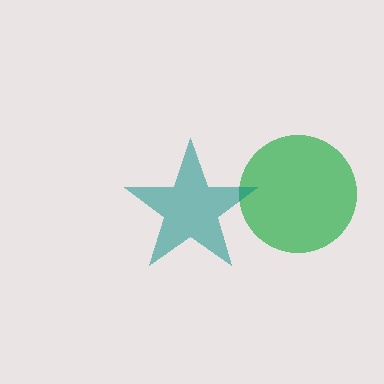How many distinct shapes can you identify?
There are 2 distinct shapes: a green circle, a teal star.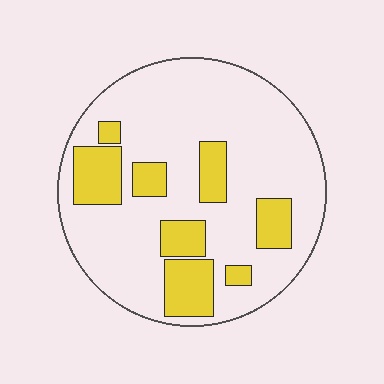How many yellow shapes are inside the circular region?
8.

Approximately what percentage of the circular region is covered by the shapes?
Approximately 25%.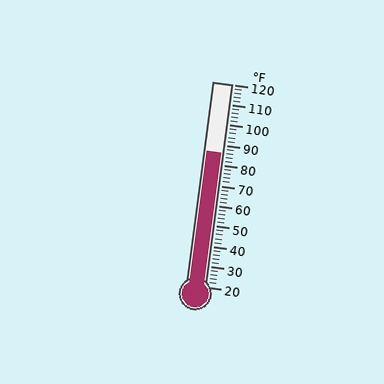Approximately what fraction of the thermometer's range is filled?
The thermometer is filled to approximately 65% of its range.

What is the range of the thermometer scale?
The thermometer scale ranges from 20°F to 120°F.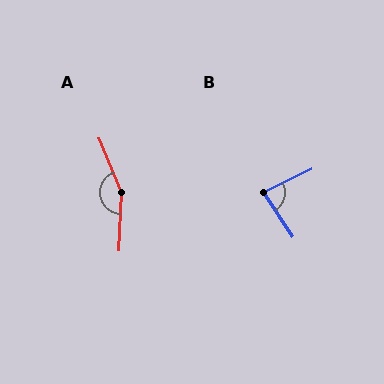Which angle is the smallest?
B, at approximately 82 degrees.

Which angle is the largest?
A, at approximately 155 degrees.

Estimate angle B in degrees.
Approximately 82 degrees.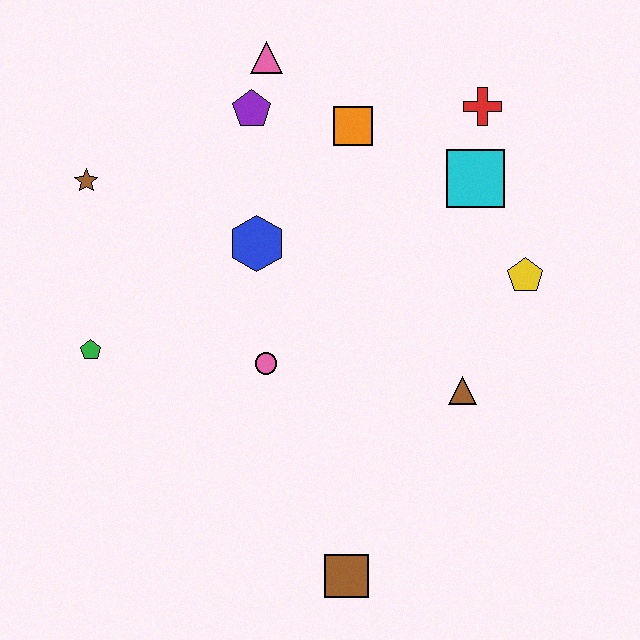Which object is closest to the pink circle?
The blue hexagon is closest to the pink circle.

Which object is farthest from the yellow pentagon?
The brown star is farthest from the yellow pentagon.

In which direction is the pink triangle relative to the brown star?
The pink triangle is to the right of the brown star.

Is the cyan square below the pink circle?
No